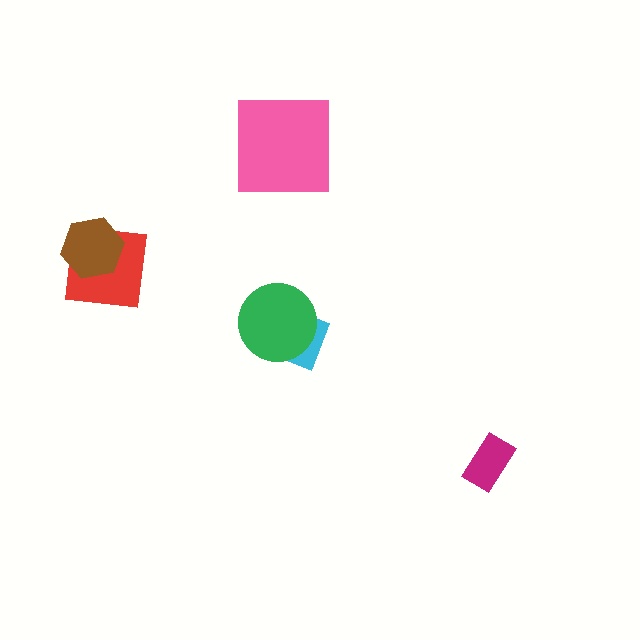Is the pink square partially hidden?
No, no other shape covers it.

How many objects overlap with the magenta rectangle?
0 objects overlap with the magenta rectangle.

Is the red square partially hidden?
Yes, it is partially covered by another shape.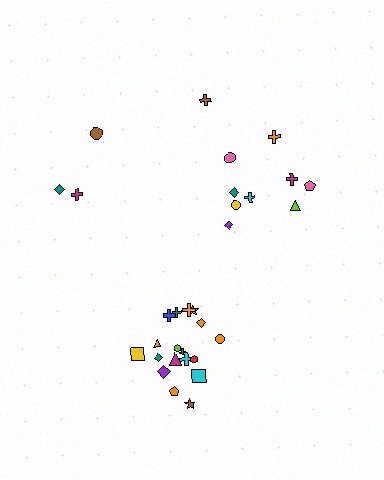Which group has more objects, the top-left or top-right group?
The top-right group.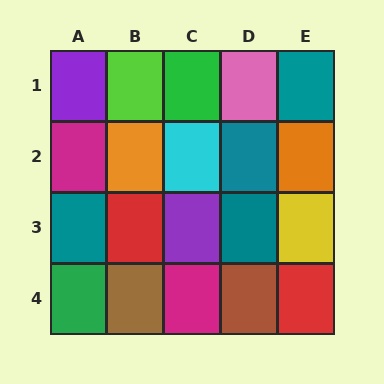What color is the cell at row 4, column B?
Brown.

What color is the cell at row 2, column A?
Magenta.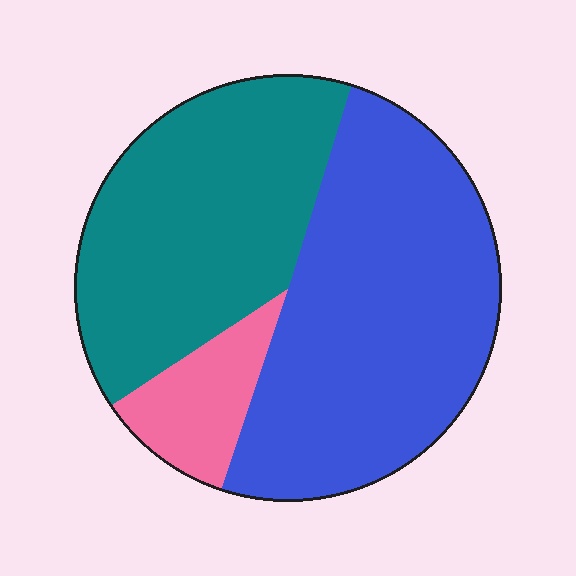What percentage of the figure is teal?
Teal takes up about two fifths (2/5) of the figure.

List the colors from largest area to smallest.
From largest to smallest: blue, teal, pink.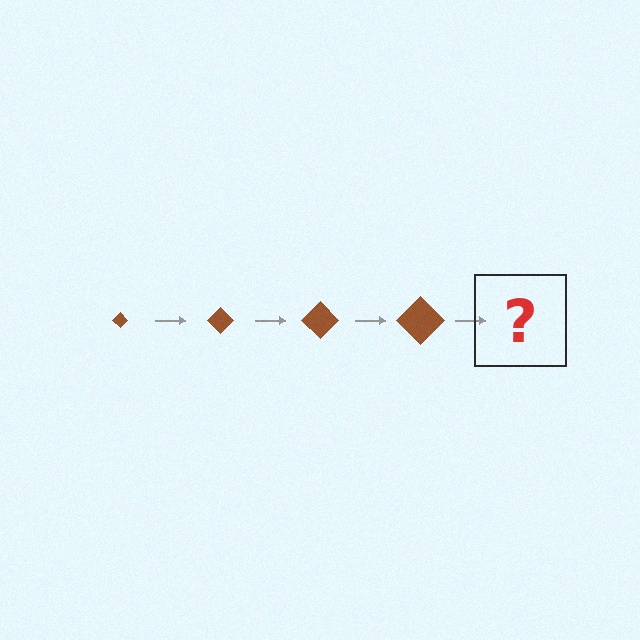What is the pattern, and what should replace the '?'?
The pattern is that the diamond gets progressively larger each step. The '?' should be a brown diamond, larger than the previous one.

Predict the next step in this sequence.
The next step is a brown diamond, larger than the previous one.